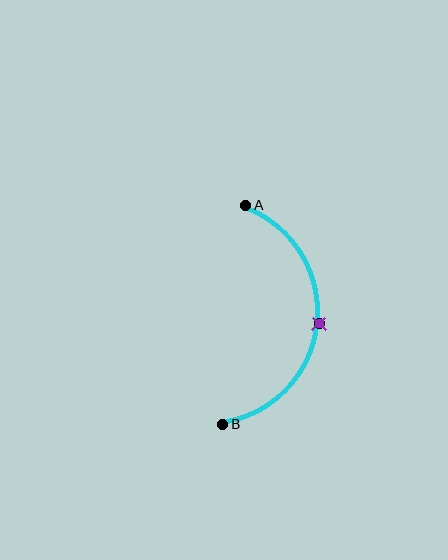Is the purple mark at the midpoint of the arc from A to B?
Yes. The purple mark lies on the arc at equal arc-length from both A and B — it is the arc midpoint.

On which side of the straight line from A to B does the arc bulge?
The arc bulges to the right of the straight line connecting A and B.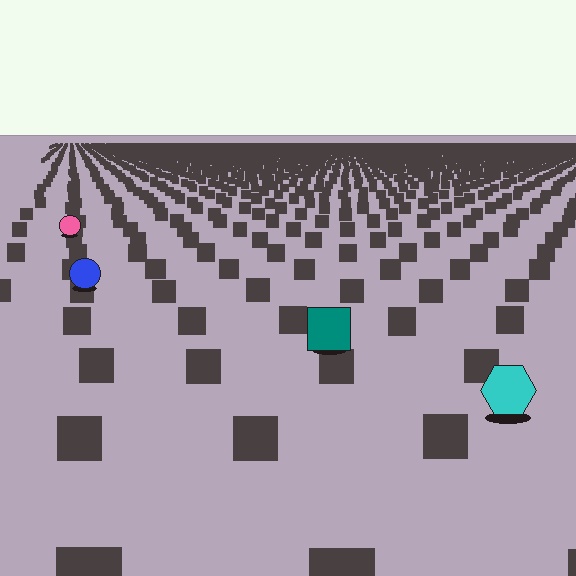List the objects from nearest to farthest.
From nearest to farthest: the cyan hexagon, the teal square, the blue circle, the pink circle.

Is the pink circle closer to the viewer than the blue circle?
No. The blue circle is closer — you can tell from the texture gradient: the ground texture is coarser near it.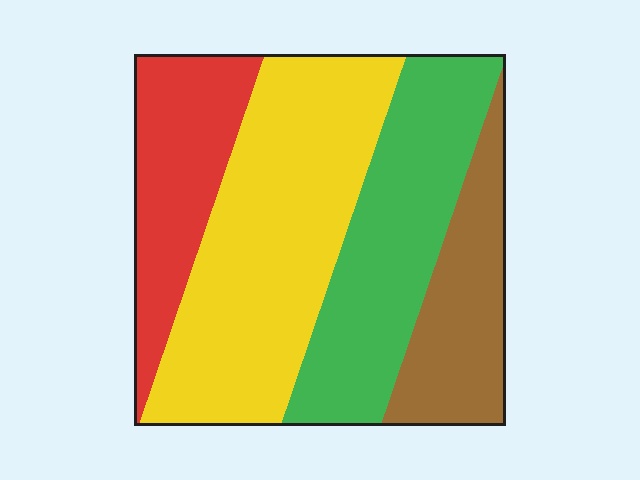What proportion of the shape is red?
Red covers roughly 20% of the shape.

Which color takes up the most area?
Yellow, at roughly 40%.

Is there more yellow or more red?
Yellow.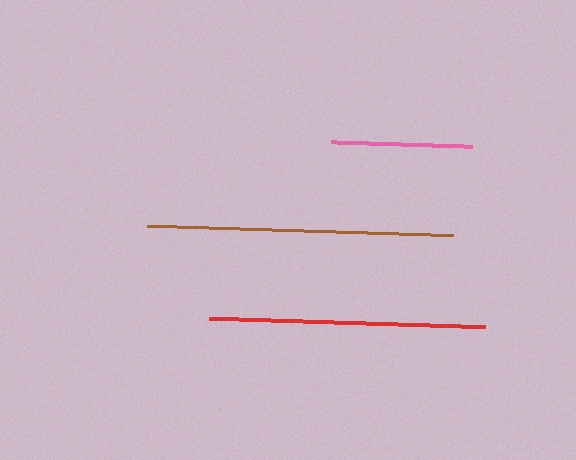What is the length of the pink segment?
The pink segment is approximately 140 pixels long.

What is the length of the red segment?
The red segment is approximately 276 pixels long.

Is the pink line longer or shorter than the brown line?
The brown line is longer than the pink line.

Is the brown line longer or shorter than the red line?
The brown line is longer than the red line.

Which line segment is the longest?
The brown line is the longest at approximately 306 pixels.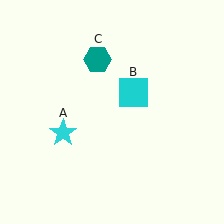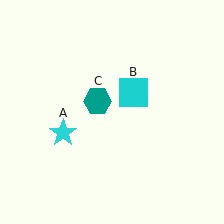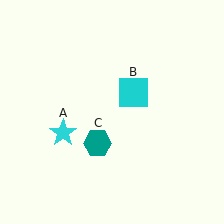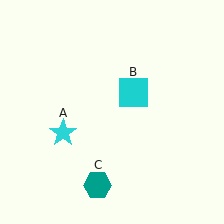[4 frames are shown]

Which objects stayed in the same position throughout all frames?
Cyan star (object A) and cyan square (object B) remained stationary.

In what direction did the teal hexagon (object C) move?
The teal hexagon (object C) moved down.